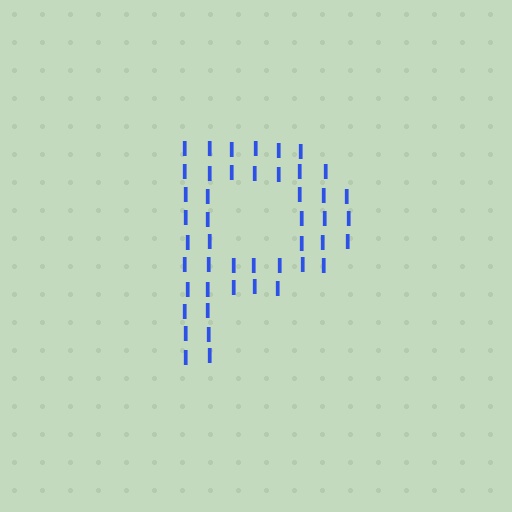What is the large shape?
The large shape is the letter P.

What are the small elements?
The small elements are letter I's.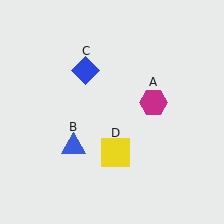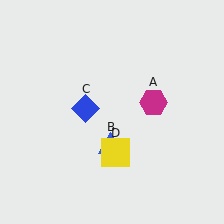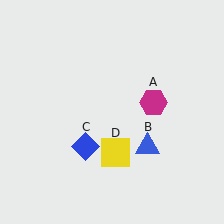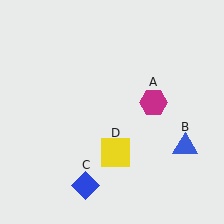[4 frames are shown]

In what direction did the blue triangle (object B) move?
The blue triangle (object B) moved right.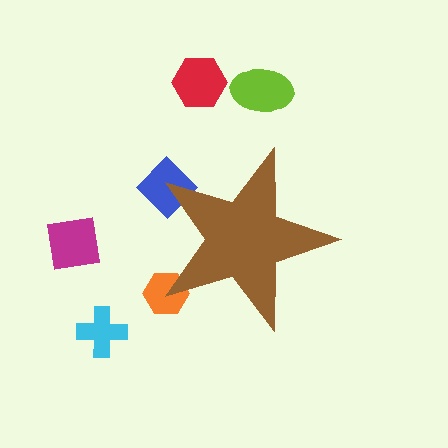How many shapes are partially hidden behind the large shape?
2 shapes are partially hidden.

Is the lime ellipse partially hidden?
No, the lime ellipse is fully visible.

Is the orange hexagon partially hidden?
Yes, the orange hexagon is partially hidden behind the brown star.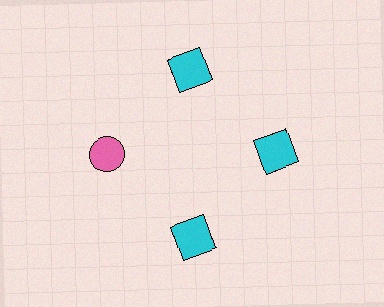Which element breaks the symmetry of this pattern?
The pink circle at roughly the 9 o'clock position breaks the symmetry. All other shapes are cyan squares.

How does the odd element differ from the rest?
It differs in both color (pink instead of cyan) and shape (circle instead of square).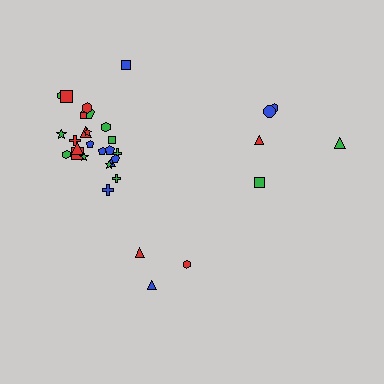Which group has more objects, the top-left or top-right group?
The top-left group.